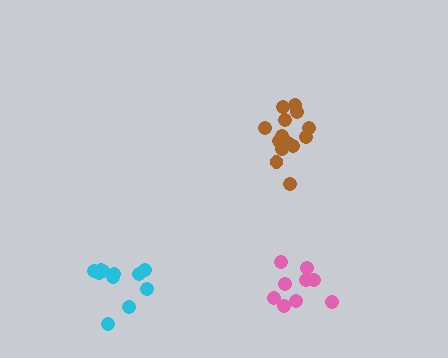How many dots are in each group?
Group 1: 9 dots, Group 2: 14 dots, Group 3: 11 dots (34 total).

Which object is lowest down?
The pink cluster is bottommost.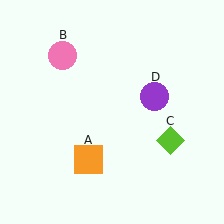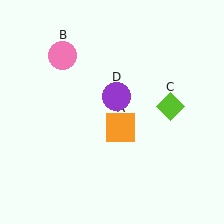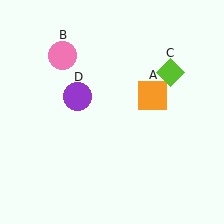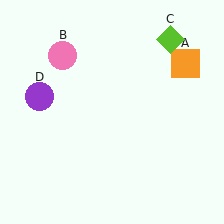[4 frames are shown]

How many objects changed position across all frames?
3 objects changed position: orange square (object A), lime diamond (object C), purple circle (object D).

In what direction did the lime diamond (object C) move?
The lime diamond (object C) moved up.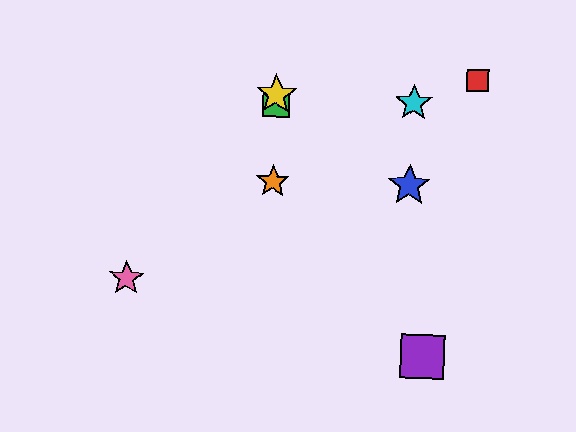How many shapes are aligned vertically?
3 shapes (the green square, the yellow star, the orange star) are aligned vertically.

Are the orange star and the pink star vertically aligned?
No, the orange star is at x≈273 and the pink star is at x≈126.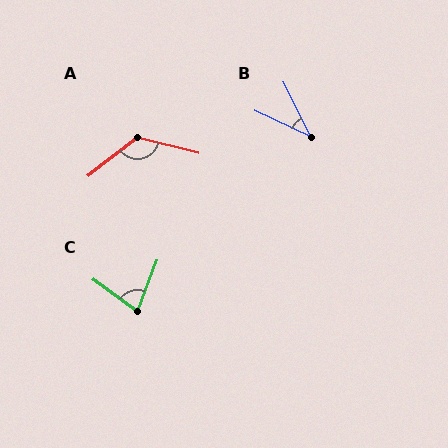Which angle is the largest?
A, at approximately 128 degrees.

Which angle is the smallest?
B, at approximately 39 degrees.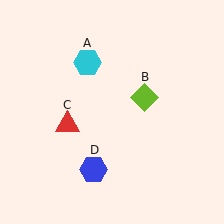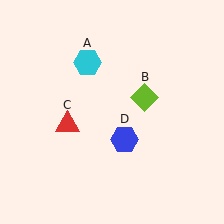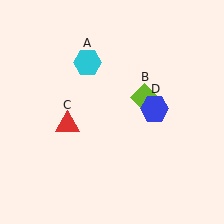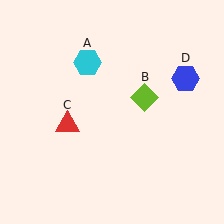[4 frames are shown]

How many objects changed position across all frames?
1 object changed position: blue hexagon (object D).